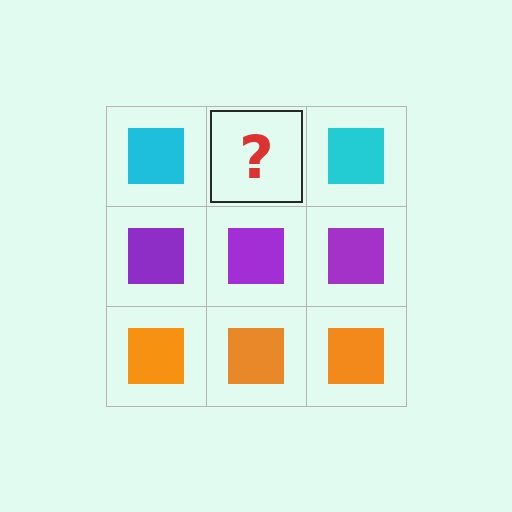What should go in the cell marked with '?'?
The missing cell should contain a cyan square.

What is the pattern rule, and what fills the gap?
The rule is that each row has a consistent color. The gap should be filled with a cyan square.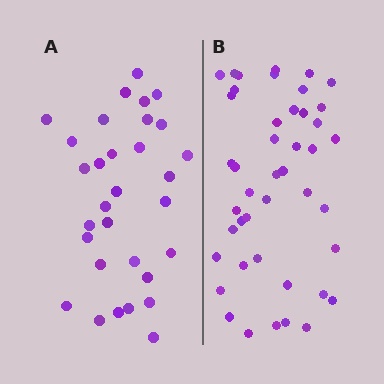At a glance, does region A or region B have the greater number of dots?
Region B (the right region) has more dots.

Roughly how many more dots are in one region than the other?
Region B has approximately 15 more dots than region A.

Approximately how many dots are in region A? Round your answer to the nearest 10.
About 30 dots. (The exact count is 31, which rounds to 30.)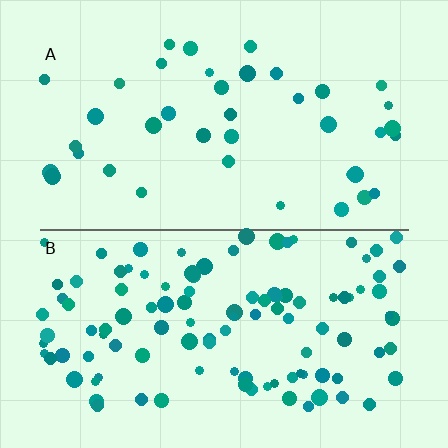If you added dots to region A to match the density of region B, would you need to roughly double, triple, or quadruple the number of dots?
Approximately triple.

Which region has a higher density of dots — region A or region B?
B (the bottom).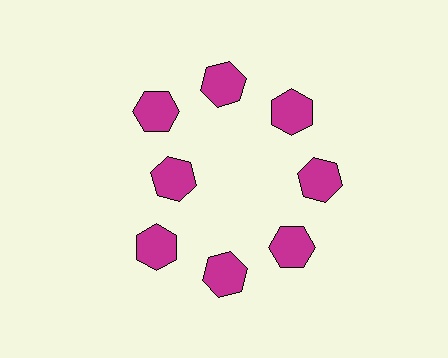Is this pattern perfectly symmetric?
No. The 8 magenta hexagons are arranged in a ring, but one element near the 9 o'clock position is pulled inward toward the center, breaking the 8-fold rotational symmetry.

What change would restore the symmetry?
The symmetry would be restored by moving it outward, back onto the ring so that all 8 hexagons sit at equal angles and equal distance from the center.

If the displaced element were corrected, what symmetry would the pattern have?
It would have 8-fold rotational symmetry — the pattern would map onto itself every 45 degrees.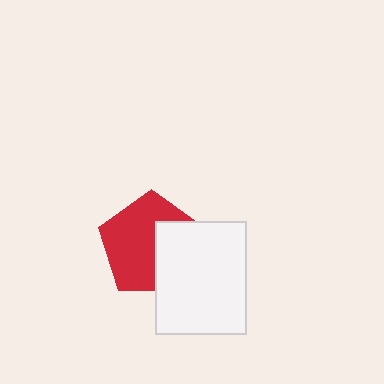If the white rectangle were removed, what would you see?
You would see the complete red pentagon.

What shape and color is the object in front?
The object in front is a white rectangle.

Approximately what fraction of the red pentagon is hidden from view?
Roughly 37% of the red pentagon is hidden behind the white rectangle.